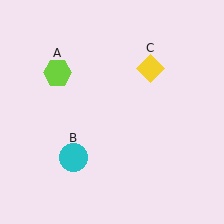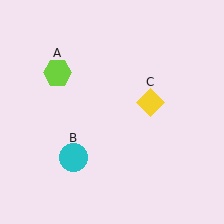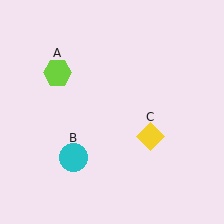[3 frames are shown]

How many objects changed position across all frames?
1 object changed position: yellow diamond (object C).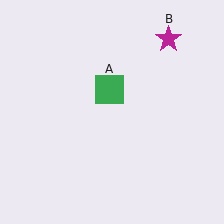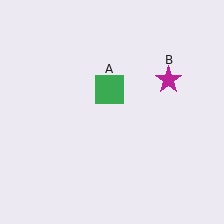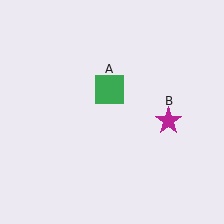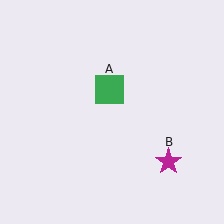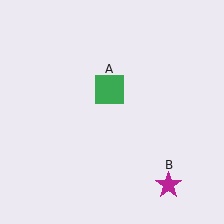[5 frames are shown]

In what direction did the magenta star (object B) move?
The magenta star (object B) moved down.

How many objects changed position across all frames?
1 object changed position: magenta star (object B).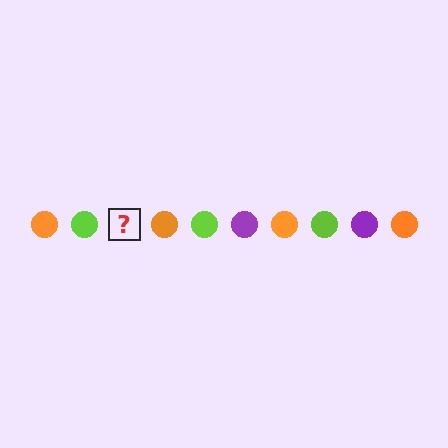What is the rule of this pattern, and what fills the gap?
The rule is that the pattern cycles through orange, lime, purple circles. The gap should be filled with a purple circle.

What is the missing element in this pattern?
The missing element is a purple circle.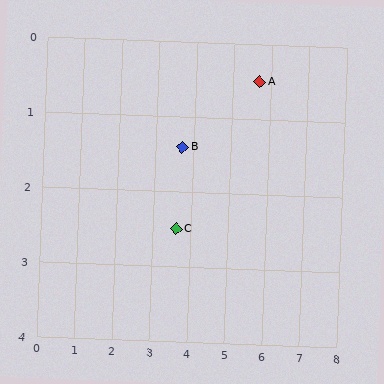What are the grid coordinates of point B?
Point B is at approximately (3.7, 1.4).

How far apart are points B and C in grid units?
Points B and C are about 1.1 grid units apart.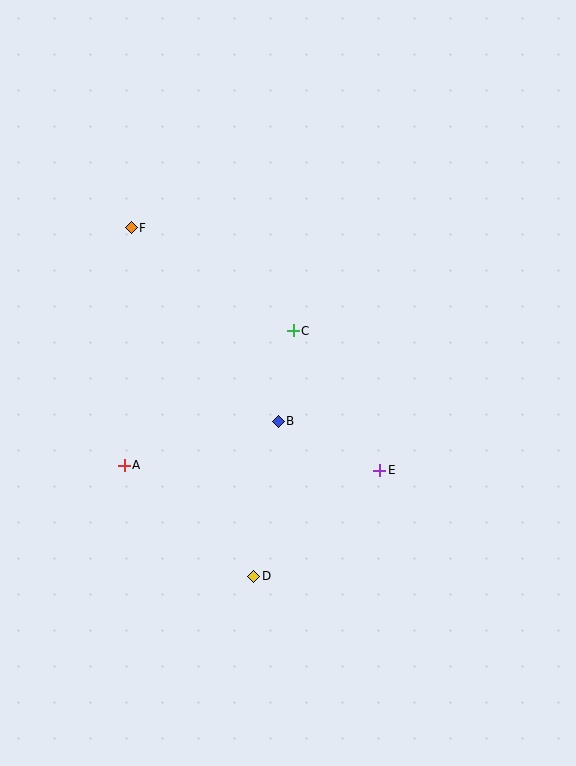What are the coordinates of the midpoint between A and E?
The midpoint between A and E is at (252, 468).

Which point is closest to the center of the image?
Point B at (278, 421) is closest to the center.